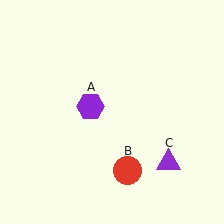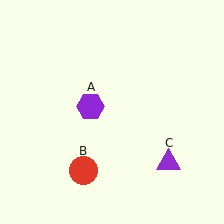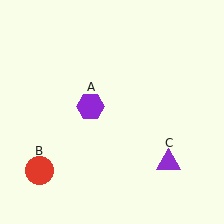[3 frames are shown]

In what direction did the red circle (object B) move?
The red circle (object B) moved left.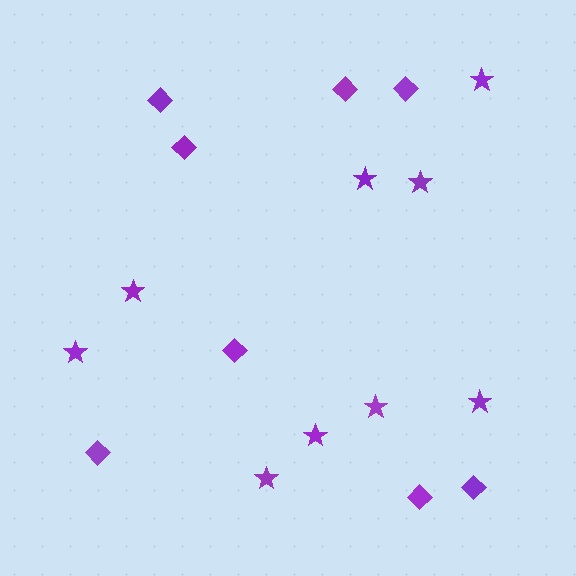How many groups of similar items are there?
There are 2 groups: one group of diamonds (8) and one group of stars (9).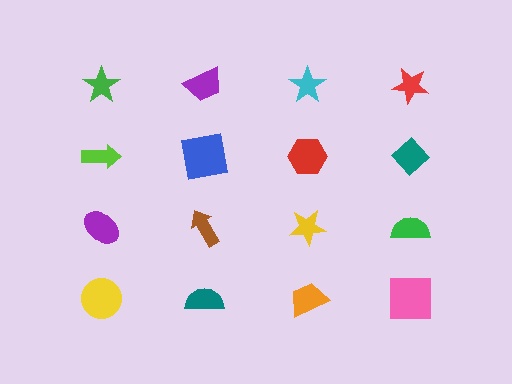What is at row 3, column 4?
A green semicircle.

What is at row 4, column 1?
A yellow circle.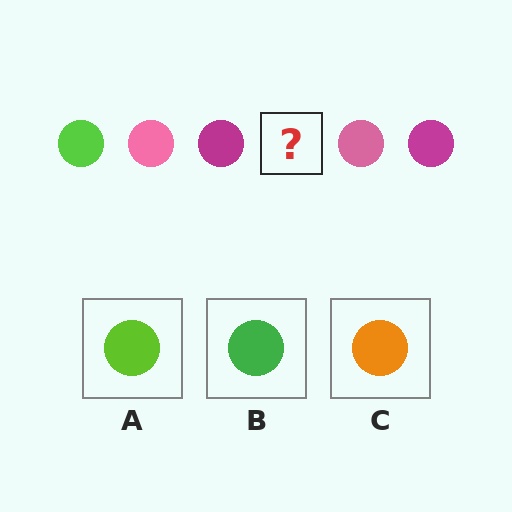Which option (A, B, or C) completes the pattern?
A.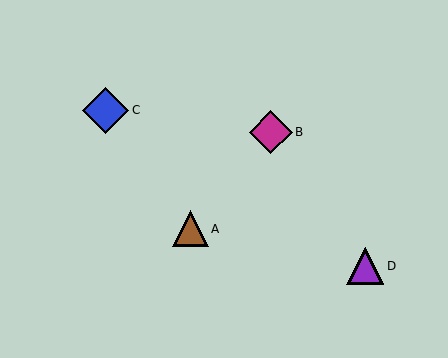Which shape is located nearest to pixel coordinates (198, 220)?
The brown triangle (labeled A) at (191, 229) is nearest to that location.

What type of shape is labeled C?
Shape C is a blue diamond.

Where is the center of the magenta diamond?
The center of the magenta diamond is at (271, 132).